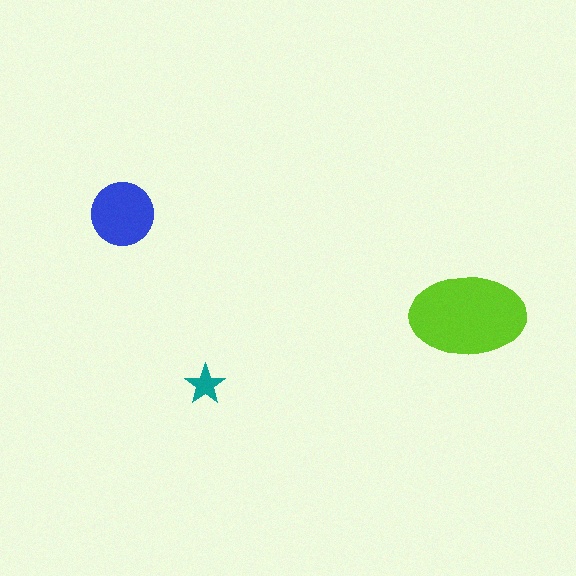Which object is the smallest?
The teal star.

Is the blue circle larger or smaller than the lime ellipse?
Smaller.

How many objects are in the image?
There are 3 objects in the image.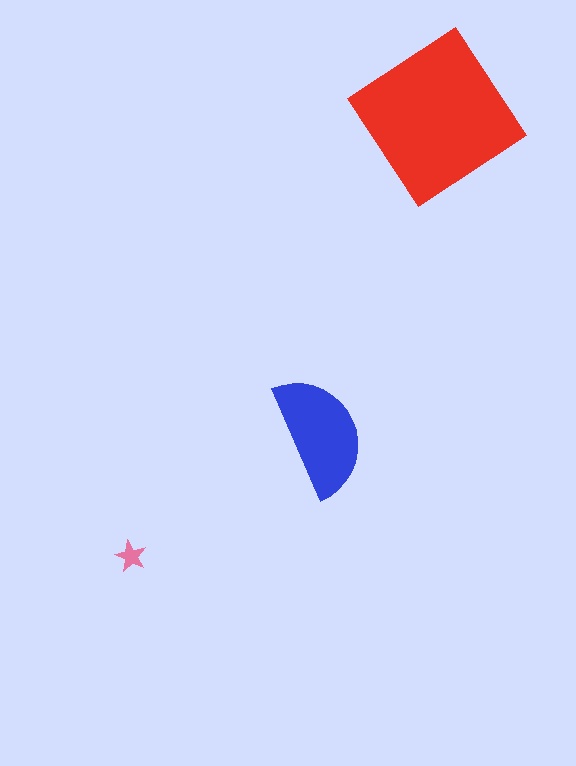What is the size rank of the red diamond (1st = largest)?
1st.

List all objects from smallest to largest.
The pink star, the blue semicircle, the red diamond.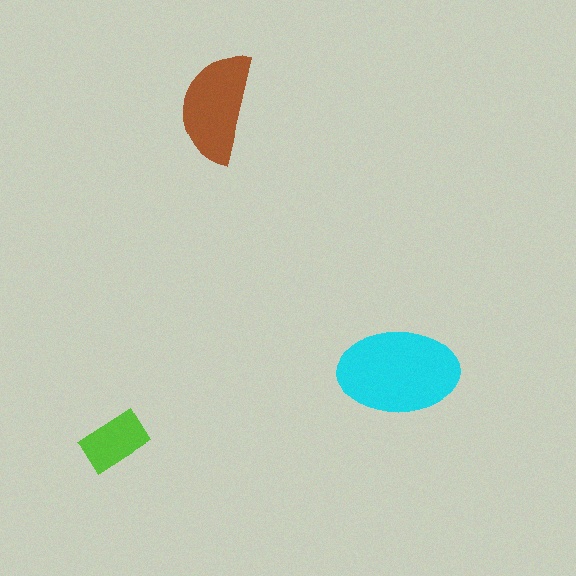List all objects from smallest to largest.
The lime rectangle, the brown semicircle, the cyan ellipse.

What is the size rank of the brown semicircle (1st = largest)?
2nd.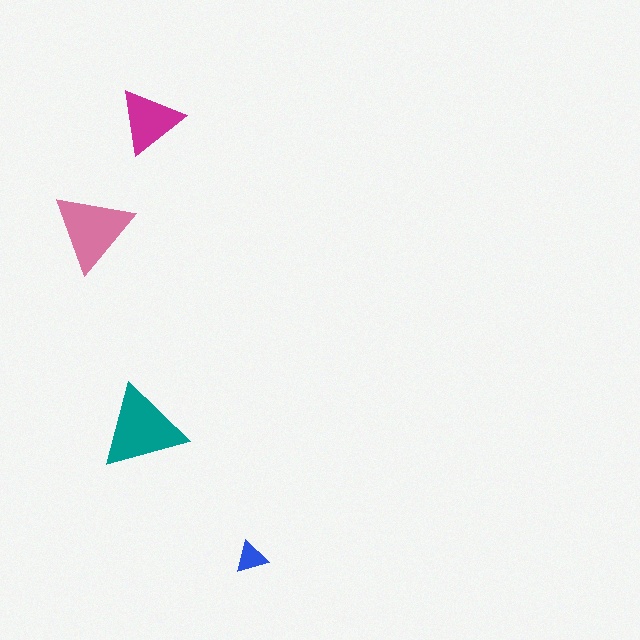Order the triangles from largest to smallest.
the teal one, the pink one, the magenta one, the blue one.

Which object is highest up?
The magenta triangle is topmost.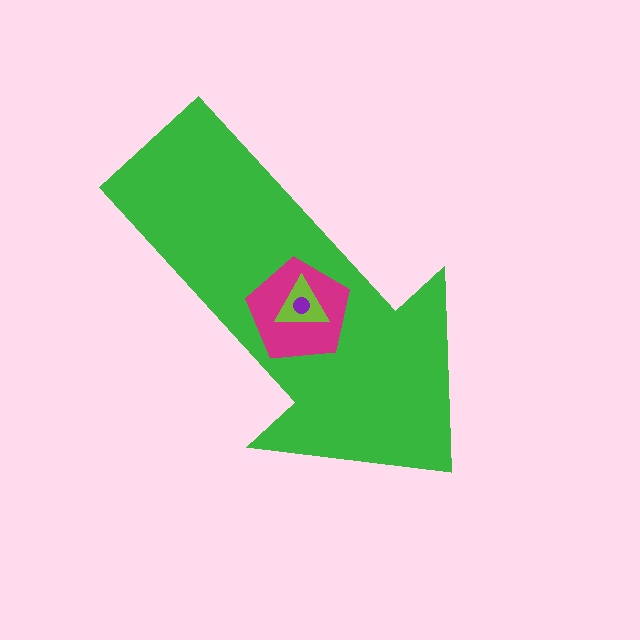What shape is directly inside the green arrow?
The magenta pentagon.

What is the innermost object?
The purple circle.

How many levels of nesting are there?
4.